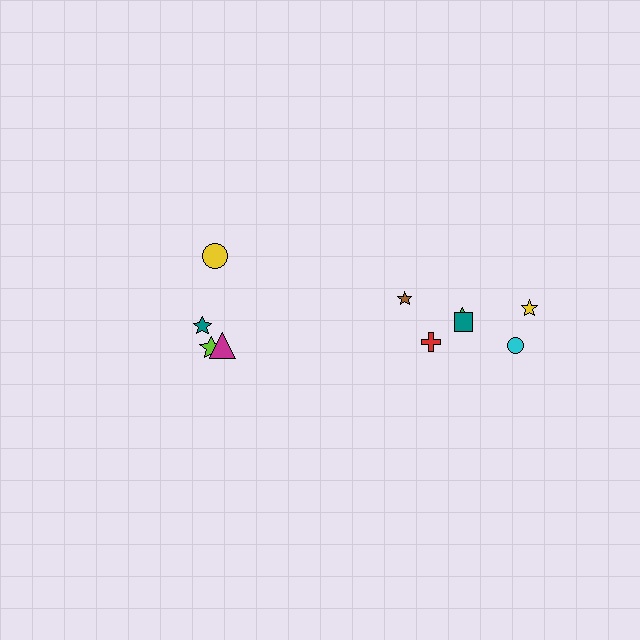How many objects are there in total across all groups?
There are 10 objects.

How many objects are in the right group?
There are 6 objects.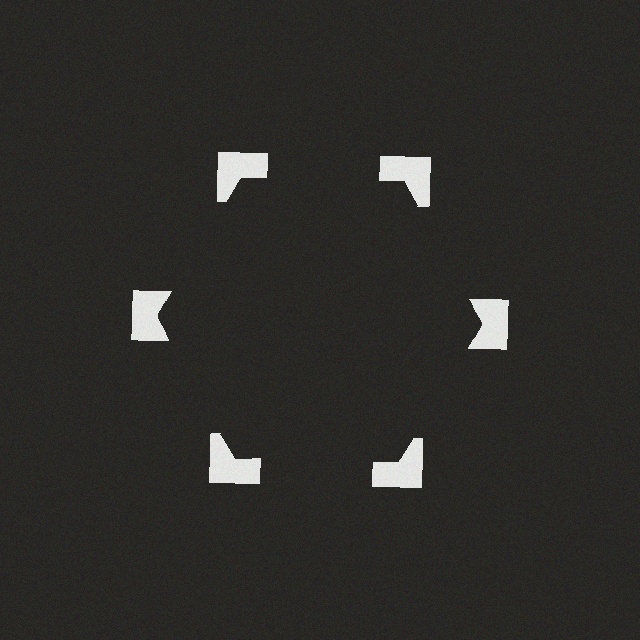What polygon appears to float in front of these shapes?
An illusory hexagon — its edges are inferred from the aligned wedge cuts in the notched squares, not physically drawn.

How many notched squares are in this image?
There are 6 — one at each vertex of the illusory hexagon.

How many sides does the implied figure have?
6 sides.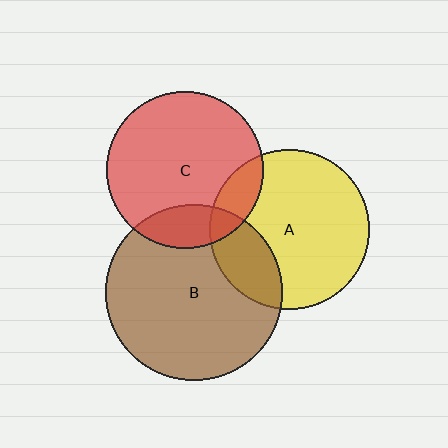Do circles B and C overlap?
Yes.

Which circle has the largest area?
Circle B (brown).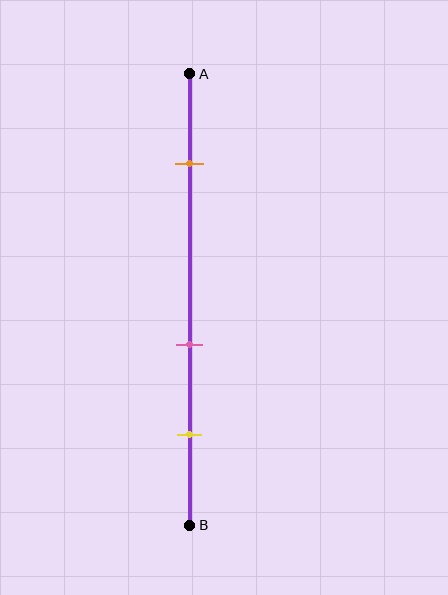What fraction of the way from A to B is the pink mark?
The pink mark is approximately 60% (0.6) of the way from A to B.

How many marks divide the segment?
There are 3 marks dividing the segment.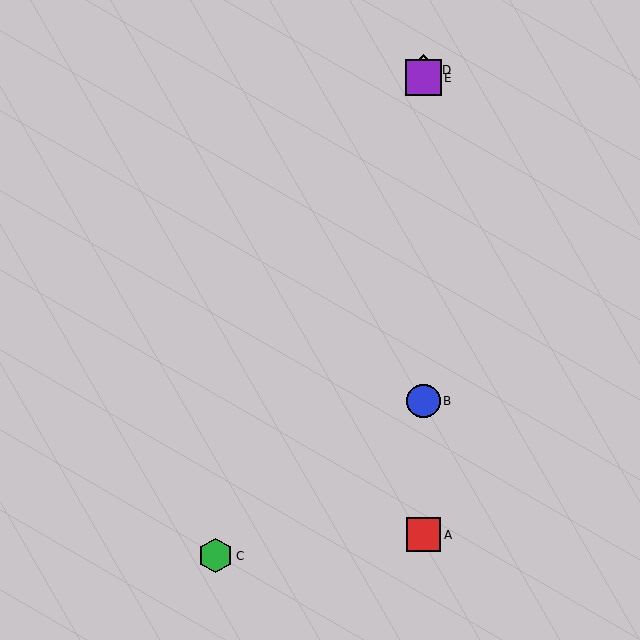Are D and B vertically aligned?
Yes, both are at x≈424.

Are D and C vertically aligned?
No, D is at x≈424 and C is at x≈216.